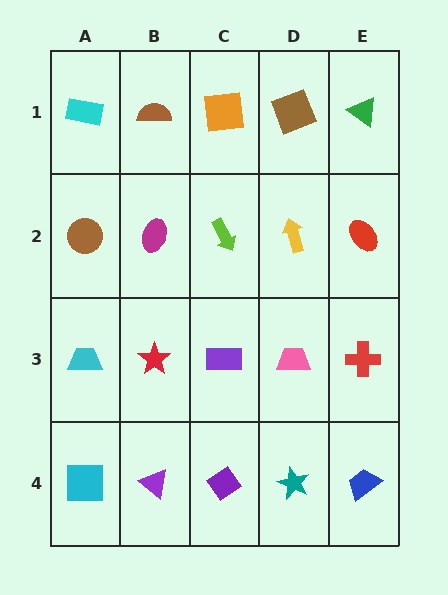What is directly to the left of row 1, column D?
An orange square.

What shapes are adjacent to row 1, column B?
A magenta ellipse (row 2, column B), a cyan rectangle (row 1, column A), an orange square (row 1, column C).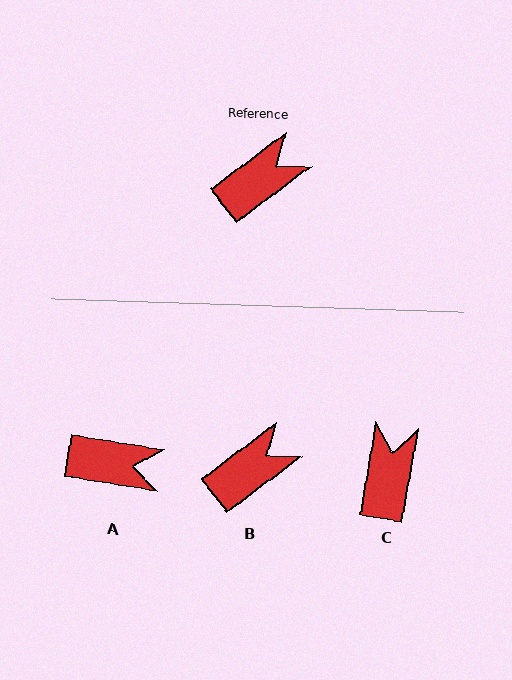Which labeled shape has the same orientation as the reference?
B.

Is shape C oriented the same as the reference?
No, it is off by about 43 degrees.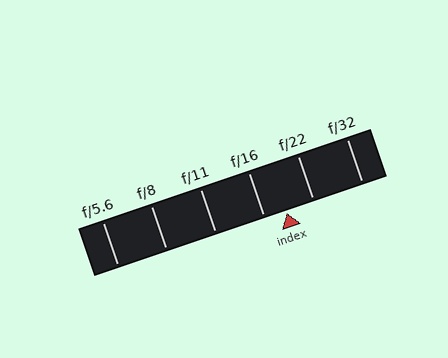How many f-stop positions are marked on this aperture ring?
There are 6 f-stop positions marked.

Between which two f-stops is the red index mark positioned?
The index mark is between f/16 and f/22.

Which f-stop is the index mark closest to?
The index mark is closest to f/16.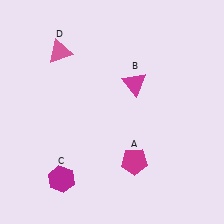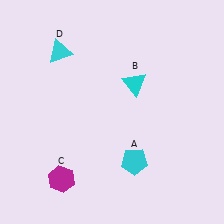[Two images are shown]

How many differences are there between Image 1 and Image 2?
There are 3 differences between the two images.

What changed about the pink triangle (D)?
In Image 1, D is pink. In Image 2, it changed to cyan.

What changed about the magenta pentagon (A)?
In Image 1, A is magenta. In Image 2, it changed to cyan.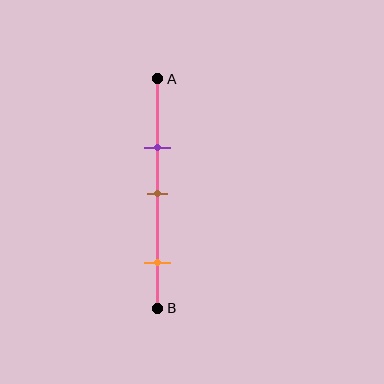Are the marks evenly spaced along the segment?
No, the marks are not evenly spaced.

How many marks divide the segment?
There are 3 marks dividing the segment.